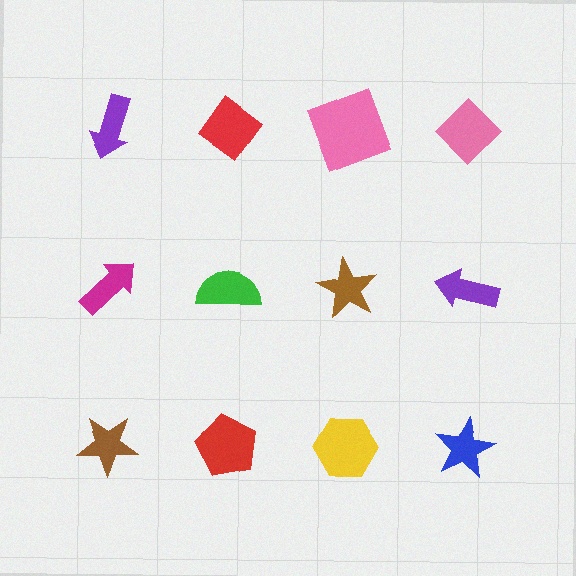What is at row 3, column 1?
A brown star.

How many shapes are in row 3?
4 shapes.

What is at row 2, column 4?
A purple arrow.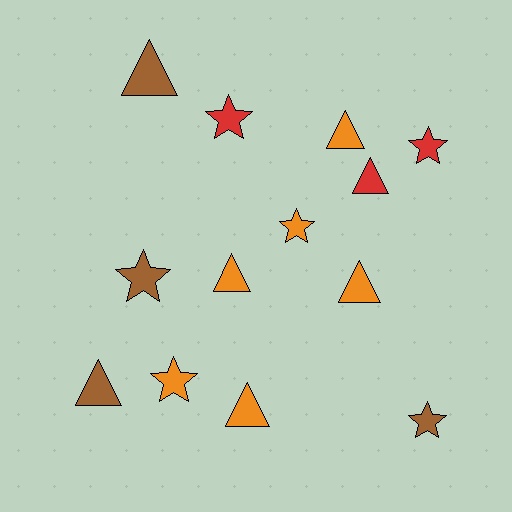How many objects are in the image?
There are 13 objects.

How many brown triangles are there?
There are 2 brown triangles.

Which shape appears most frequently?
Triangle, with 7 objects.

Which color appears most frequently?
Orange, with 6 objects.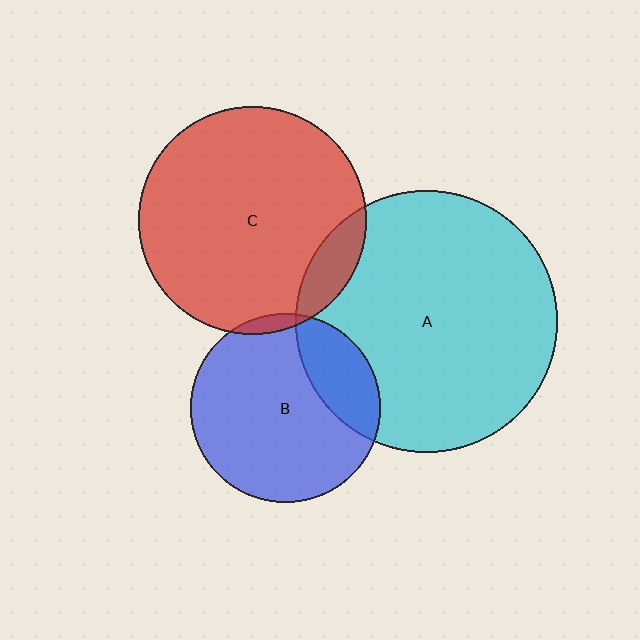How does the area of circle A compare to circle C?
Approximately 1.3 times.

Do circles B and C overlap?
Yes.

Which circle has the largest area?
Circle A (cyan).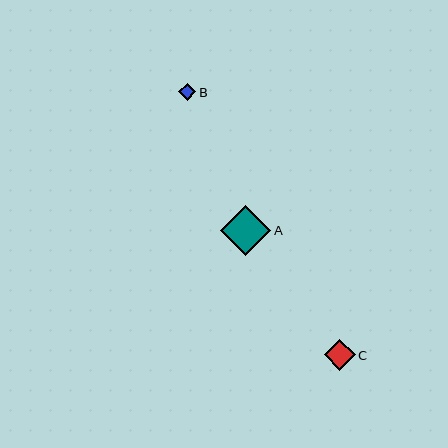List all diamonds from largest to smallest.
From largest to smallest: A, C, B.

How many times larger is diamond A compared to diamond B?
Diamond A is approximately 3.0 times the size of diamond B.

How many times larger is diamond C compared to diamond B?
Diamond C is approximately 1.8 times the size of diamond B.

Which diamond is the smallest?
Diamond B is the smallest with a size of approximately 17 pixels.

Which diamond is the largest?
Diamond A is the largest with a size of approximately 50 pixels.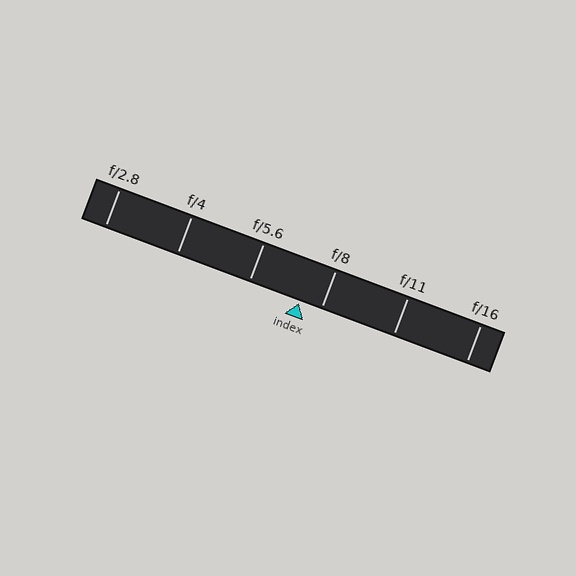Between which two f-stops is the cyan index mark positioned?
The index mark is between f/5.6 and f/8.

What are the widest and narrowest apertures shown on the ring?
The widest aperture shown is f/2.8 and the narrowest is f/16.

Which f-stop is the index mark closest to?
The index mark is closest to f/8.